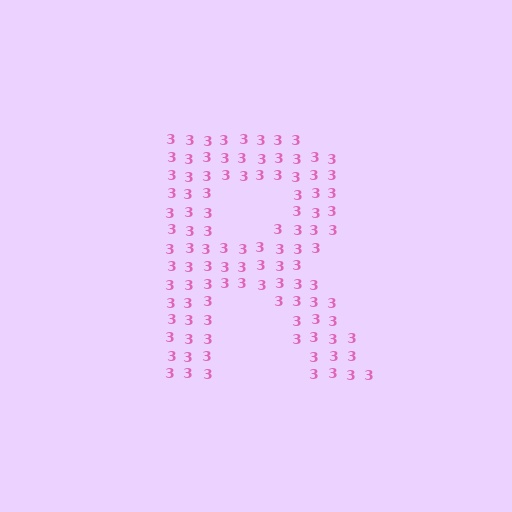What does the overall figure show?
The overall figure shows the letter R.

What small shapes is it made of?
It is made of small digit 3's.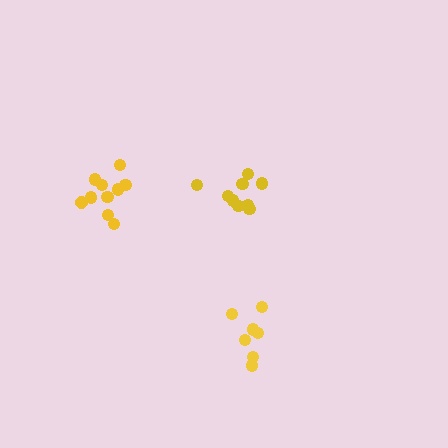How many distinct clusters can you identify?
There are 3 distinct clusters.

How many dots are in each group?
Group 1: 9 dots, Group 2: 7 dots, Group 3: 10 dots (26 total).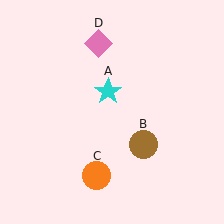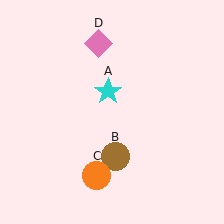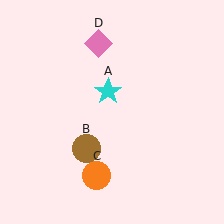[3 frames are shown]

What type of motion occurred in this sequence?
The brown circle (object B) rotated clockwise around the center of the scene.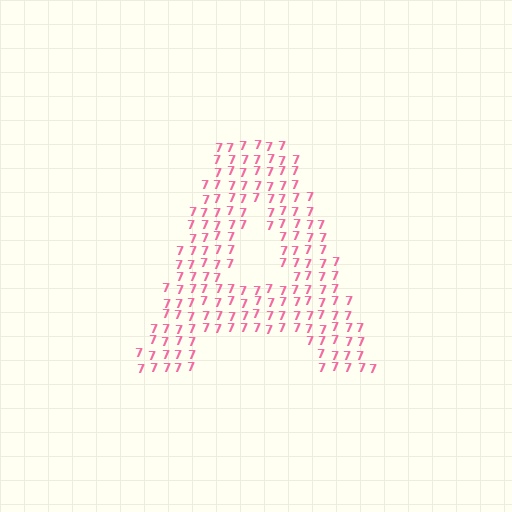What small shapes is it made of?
It is made of small digit 7's.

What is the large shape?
The large shape is the letter A.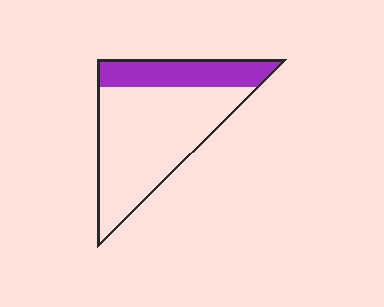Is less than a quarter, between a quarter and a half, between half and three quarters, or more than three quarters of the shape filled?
Between a quarter and a half.